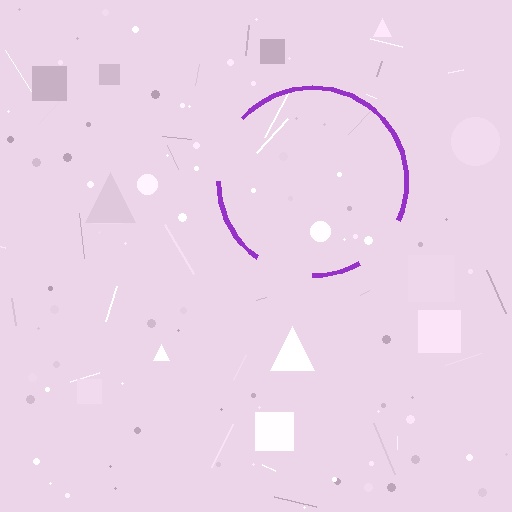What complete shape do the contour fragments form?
The contour fragments form a circle.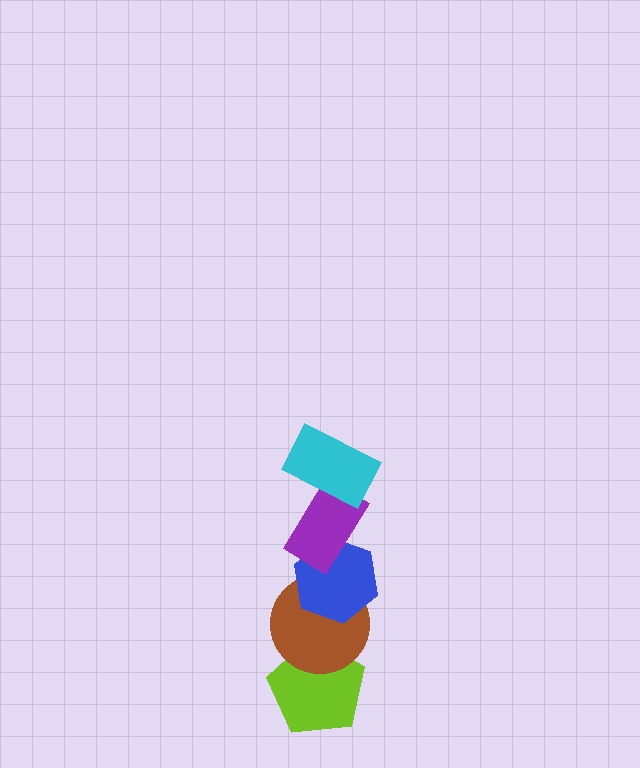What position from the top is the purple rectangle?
The purple rectangle is 2nd from the top.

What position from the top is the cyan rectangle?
The cyan rectangle is 1st from the top.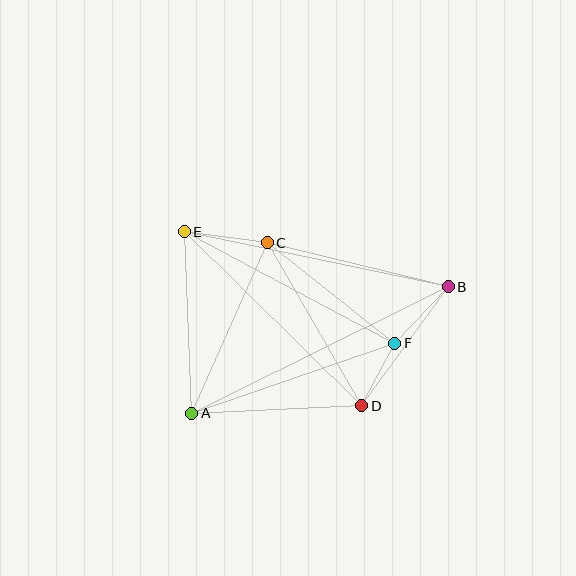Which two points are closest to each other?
Points D and F are closest to each other.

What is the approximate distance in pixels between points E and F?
The distance between E and F is approximately 238 pixels.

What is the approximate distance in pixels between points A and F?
The distance between A and F is approximately 215 pixels.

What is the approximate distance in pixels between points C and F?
The distance between C and F is approximately 162 pixels.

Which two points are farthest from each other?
Points A and B are farthest from each other.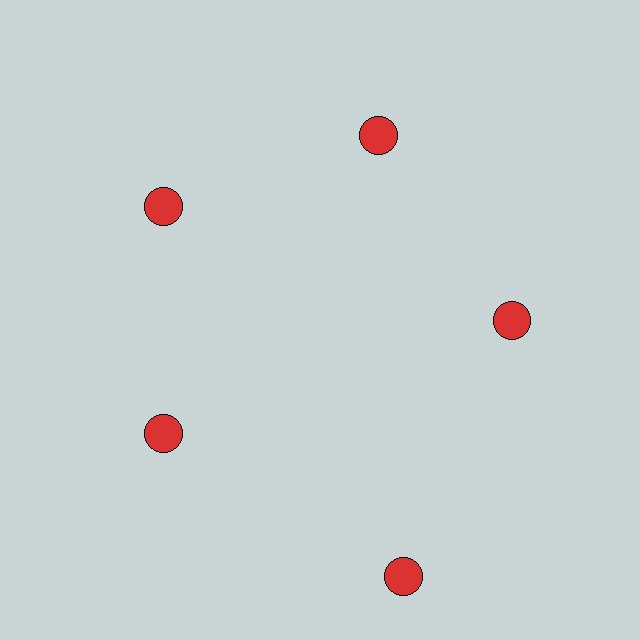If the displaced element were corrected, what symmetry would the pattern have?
It would have 5-fold rotational symmetry — the pattern would map onto itself every 72 degrees.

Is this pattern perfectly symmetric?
No. The 5 red circles are arranged in a ring, but one element near the 5 o'clock position is pushed outward from the center, breaking the 5-fold rotational symmetry.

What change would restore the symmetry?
The symmetry would be restored by moving it inward, back onto the ring so that all 5 circles sit at equal angles and equal distance from the center.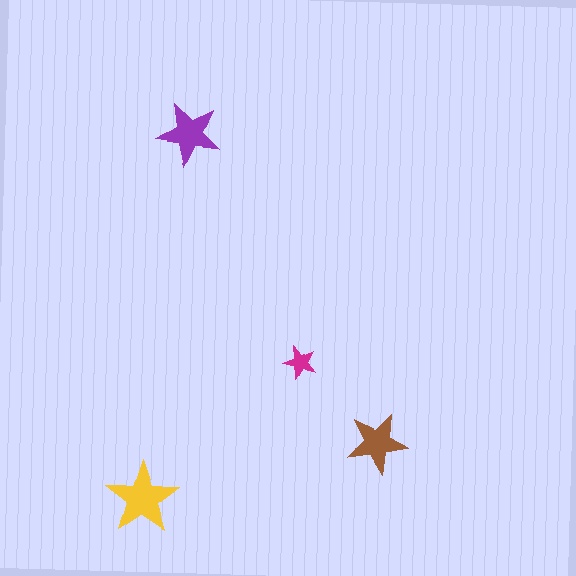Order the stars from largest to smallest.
the yellow one, the purple one, the brown one, the magenta one.